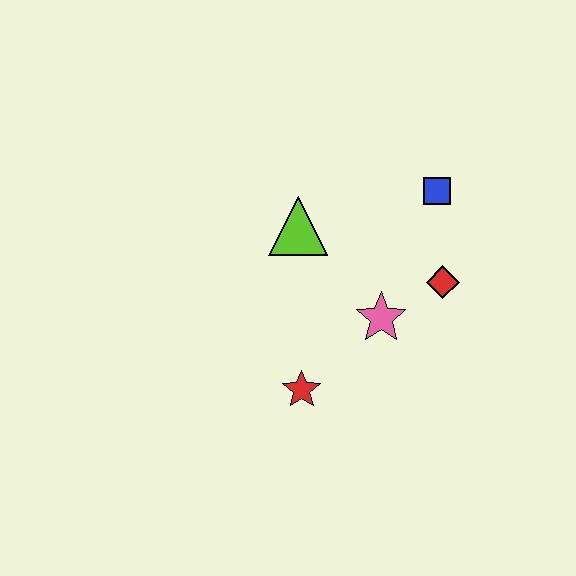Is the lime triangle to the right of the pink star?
No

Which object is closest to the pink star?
The red diamond is closest to the pink star.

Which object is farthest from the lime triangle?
The red star is farthest from the lime triangle.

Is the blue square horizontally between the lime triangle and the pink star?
No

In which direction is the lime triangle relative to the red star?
The lime triangle is above the red star.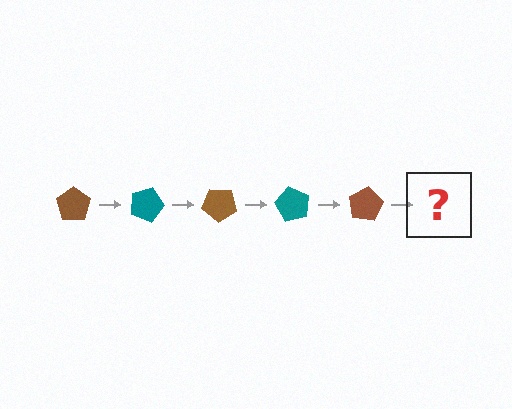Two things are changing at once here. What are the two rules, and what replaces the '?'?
The two rules are that it rotates 20 degrees each step and the color cycles through brown and teal. The '?' should be a teal pentagon, rotated 100 degrees from the start.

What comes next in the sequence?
The next element should be a teal pentagon, rotated 100 degrees from the start.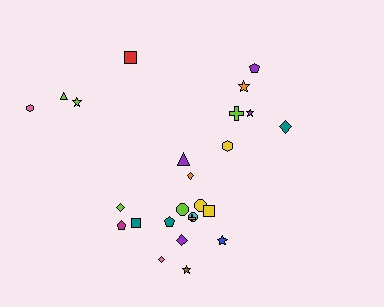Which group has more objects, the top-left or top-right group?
The top-right group.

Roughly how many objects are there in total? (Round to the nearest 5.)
Roughly 25 objects in total.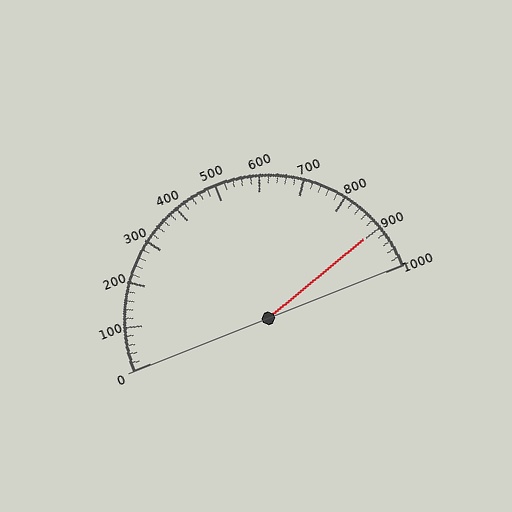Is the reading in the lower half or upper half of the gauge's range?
The reading is in the upper half of the range (0 to 1000).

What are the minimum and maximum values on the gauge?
The gauge ranges from 0 to 1000.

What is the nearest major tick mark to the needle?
The nearest major tick mark is 900.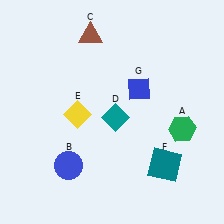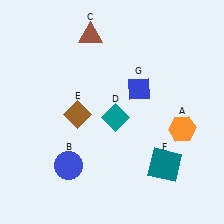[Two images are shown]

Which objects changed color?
A changed from green to orange. E changed from yellow to brown.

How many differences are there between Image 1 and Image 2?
There are 2 differences between the two images.